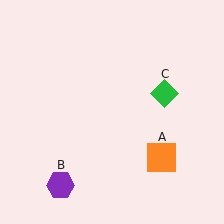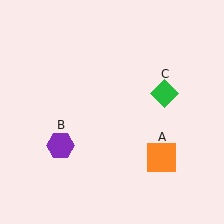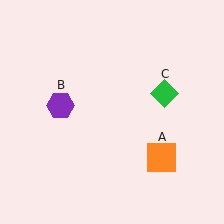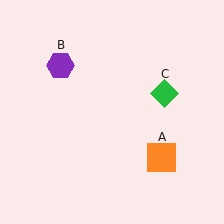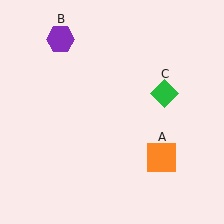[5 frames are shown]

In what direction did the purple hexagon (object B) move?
The purple hexagon (object B) moved up.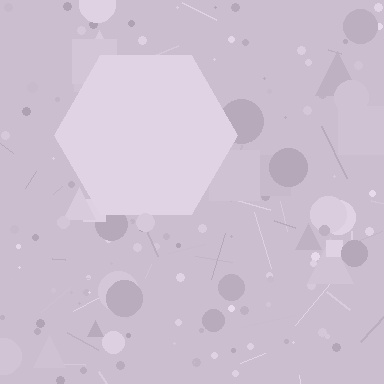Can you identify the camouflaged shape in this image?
The camouflaged shape is a hexagon.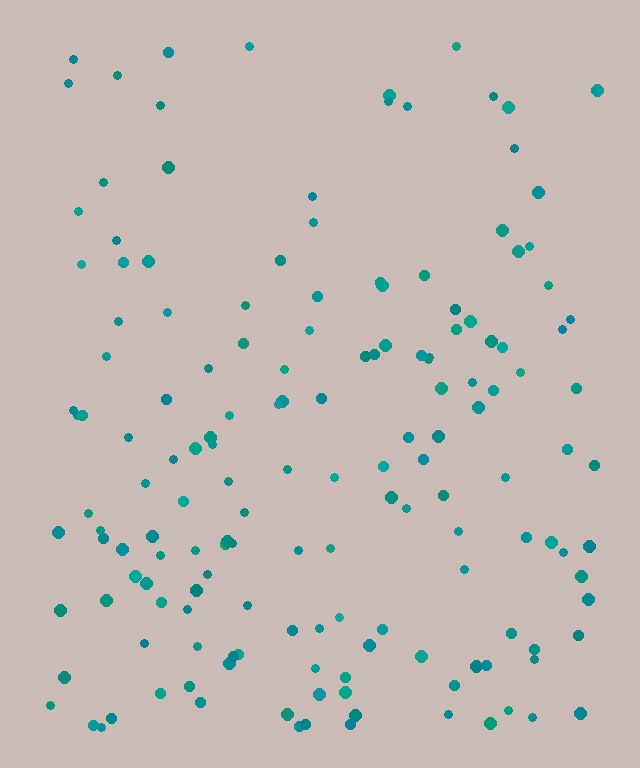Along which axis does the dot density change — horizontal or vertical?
Vertical.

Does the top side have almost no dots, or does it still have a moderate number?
Still a moderate number, just noticeably fewer than the bottom.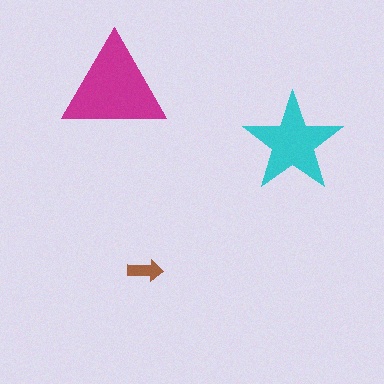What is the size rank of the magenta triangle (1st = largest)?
1st.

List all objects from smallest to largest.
The brown arrow, the cyan star, the magenta triangle.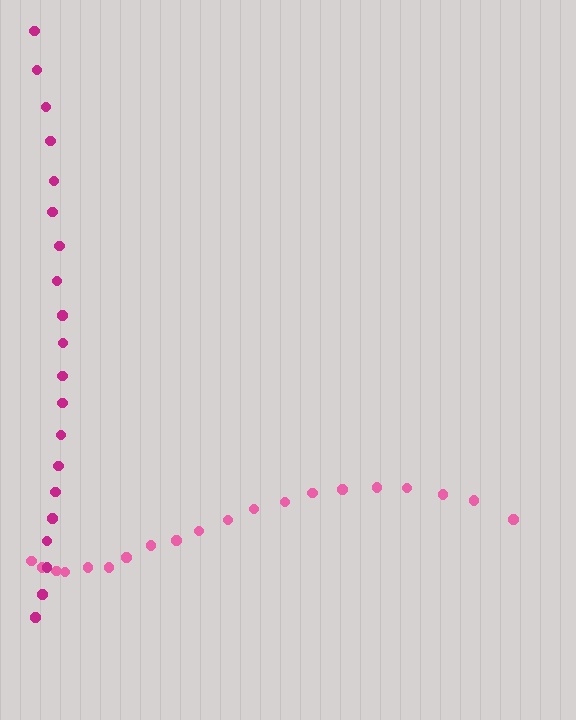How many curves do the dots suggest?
There are 2 distinct paths.